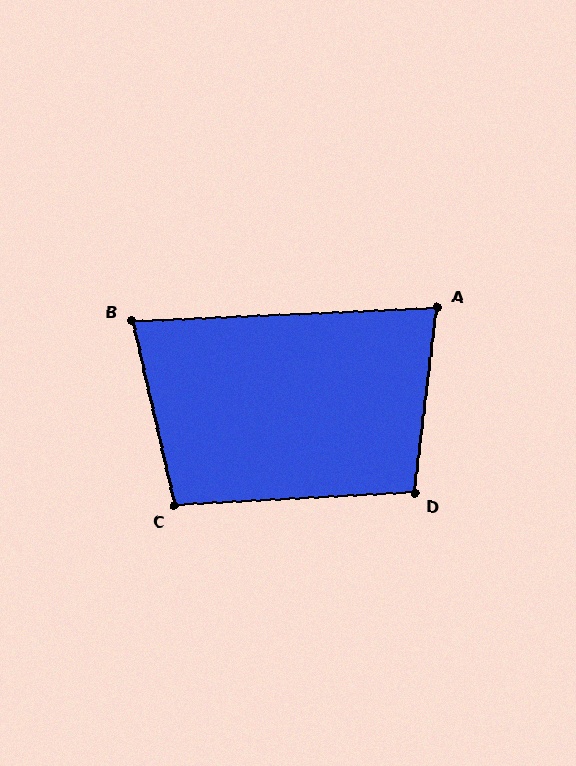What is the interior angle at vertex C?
Approximately 100 degrees (obtuse).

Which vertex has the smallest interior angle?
B, at approximately 80 degrees.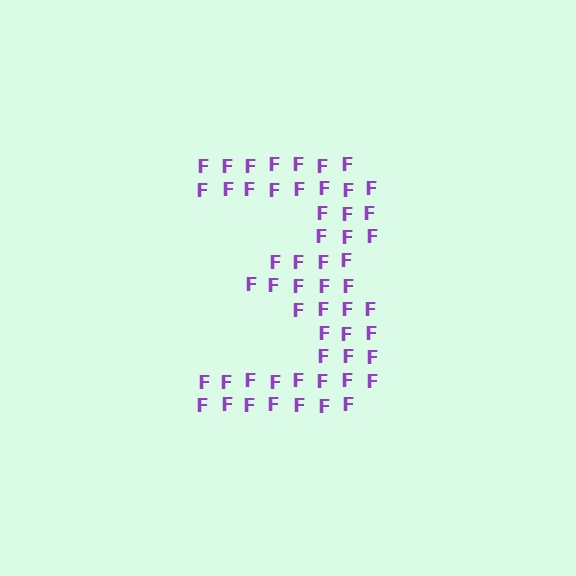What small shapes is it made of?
It is made of small letter F's.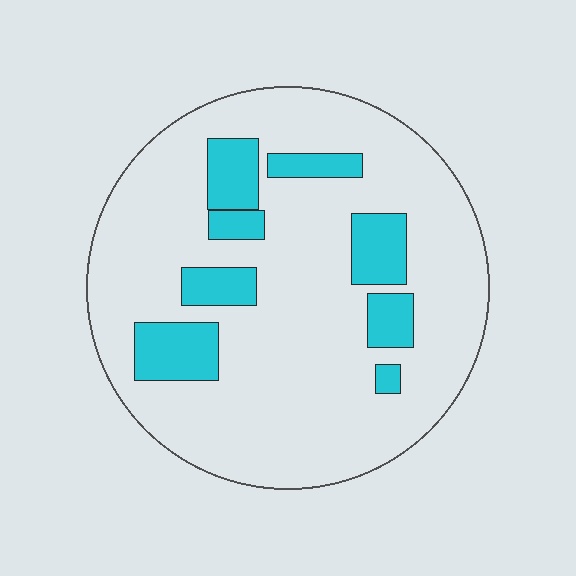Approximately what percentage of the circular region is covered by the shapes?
Approximately 20%.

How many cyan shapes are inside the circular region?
8.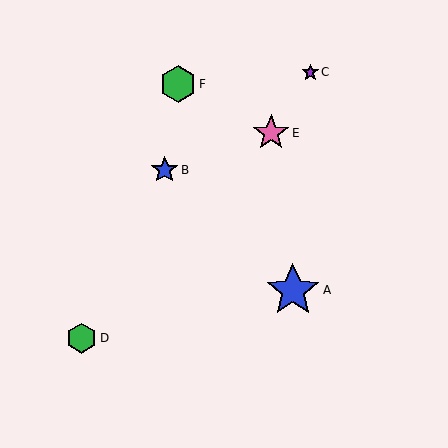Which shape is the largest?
The blue star (labeled A) is the largest.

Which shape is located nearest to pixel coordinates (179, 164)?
The blue star (labeled B) at (165, 170) is nearest to that location.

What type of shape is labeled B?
Shape B is a blue star.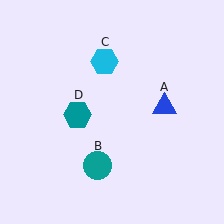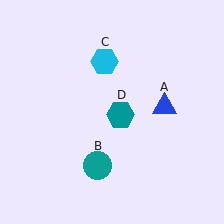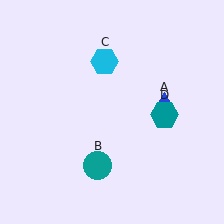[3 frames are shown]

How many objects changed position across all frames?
1 object changed position: teal hexagon (object D).